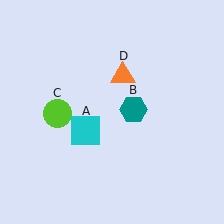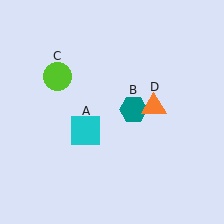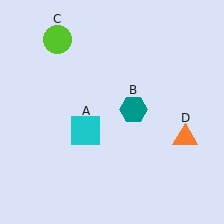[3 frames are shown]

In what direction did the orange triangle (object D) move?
The orange triangle (object D) moved down and to the right.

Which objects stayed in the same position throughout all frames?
Cyan square (object A) and teal hexagon (object B) remained stationary.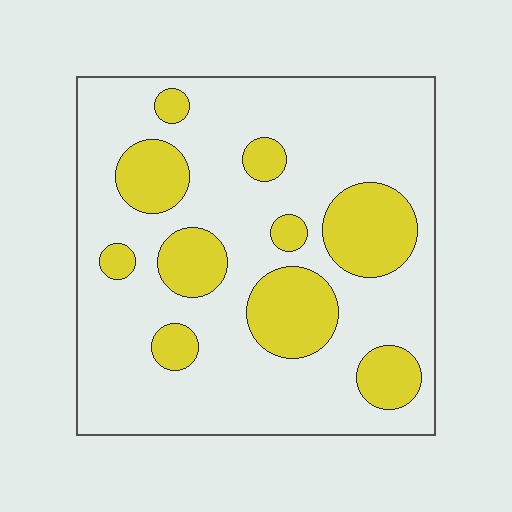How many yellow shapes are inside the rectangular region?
10.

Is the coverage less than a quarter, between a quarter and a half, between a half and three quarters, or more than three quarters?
Less than a quarter.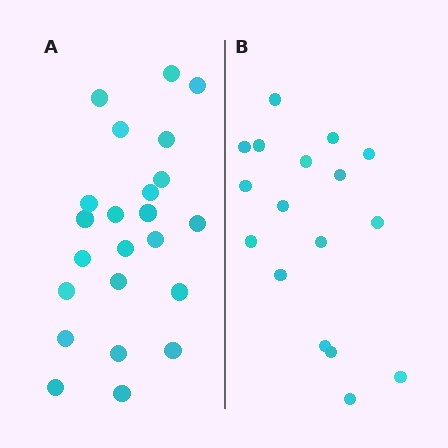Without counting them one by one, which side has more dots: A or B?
Region A (the left region) has more dots.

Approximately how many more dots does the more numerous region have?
Region A has about 6 more dots than region B.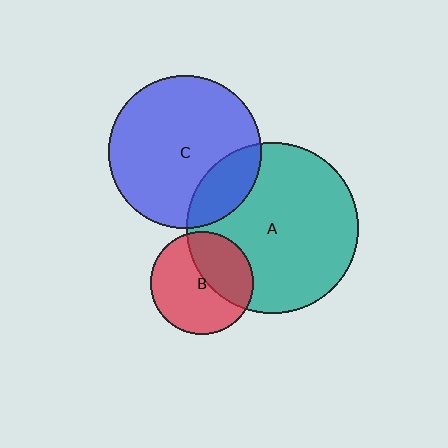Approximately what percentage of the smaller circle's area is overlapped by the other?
Approximately 20%.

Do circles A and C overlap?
Yes.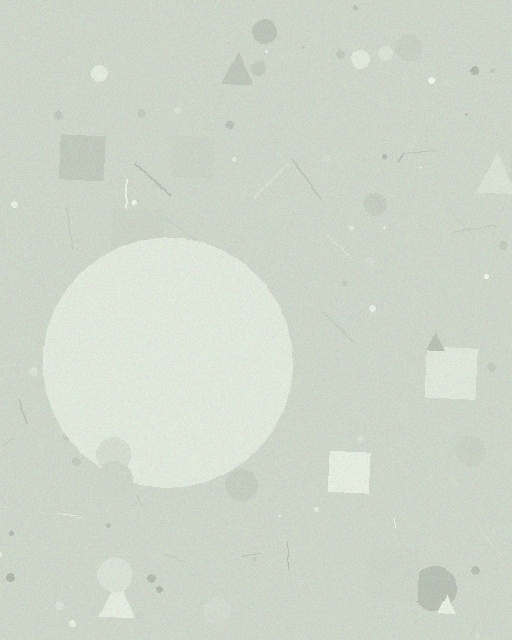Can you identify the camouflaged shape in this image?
The camouflaged shape is a circle.